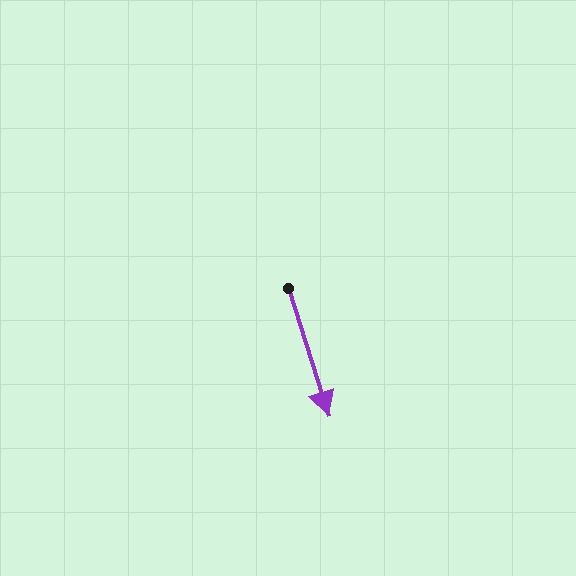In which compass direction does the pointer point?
South.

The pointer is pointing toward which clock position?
Roughly 5 o'clock.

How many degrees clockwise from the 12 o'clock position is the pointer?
Approximately 163 degrees.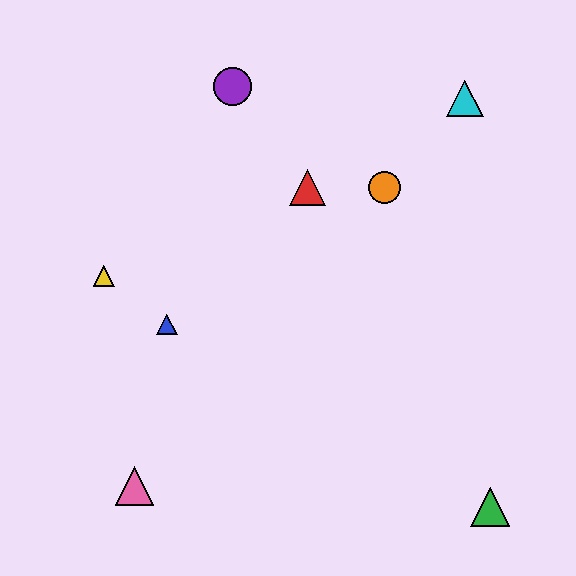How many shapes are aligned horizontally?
2 shapes (the red triangle, the orange circle) are aligned horizontally.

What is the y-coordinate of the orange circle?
The orange circle is at y≈188.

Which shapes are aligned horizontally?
The red triangle, the orange circle are aligned horizontally.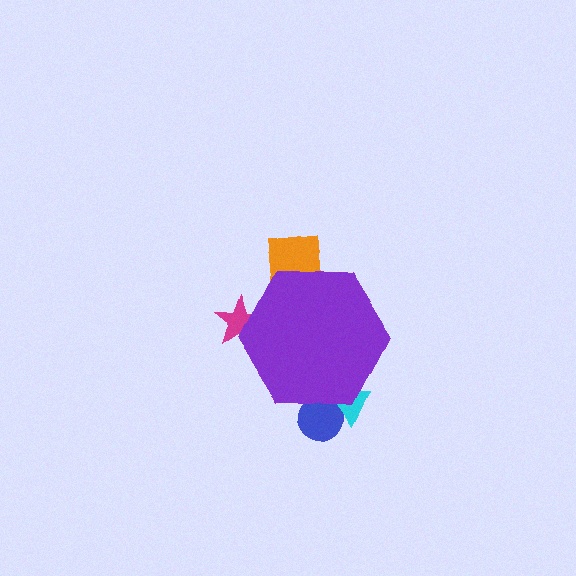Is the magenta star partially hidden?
Yes, the magenta star is partially hidden behind the purple hexagon.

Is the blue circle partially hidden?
Yes, the blue circle is partially hidden behind the purple hexagon.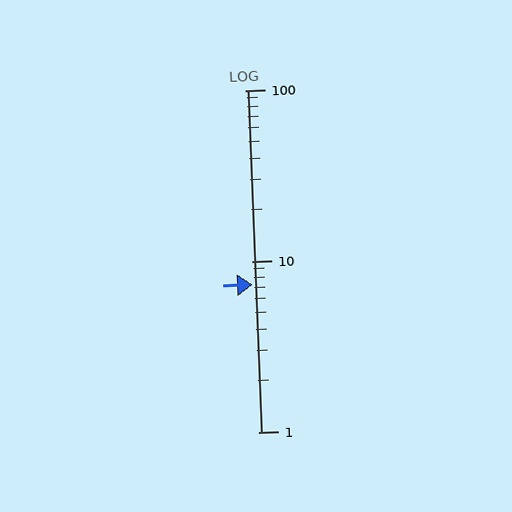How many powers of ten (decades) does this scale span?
The scale spans 2 decades, from 1 to 100.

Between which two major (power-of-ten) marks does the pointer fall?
The pointer is between 1 and 10.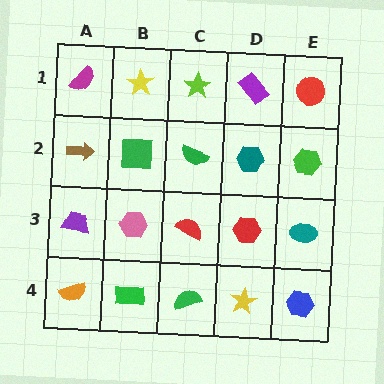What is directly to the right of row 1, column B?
A lime star.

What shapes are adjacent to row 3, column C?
A green semicircle (row 2, column C), a green semicircle (row 4, column C), a pink hexagon (row 3, column B), a red hexagon (row 3, column D).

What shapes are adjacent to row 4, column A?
A purple trapezoid (row 3, column A), a green rectangle (row 4, column B).